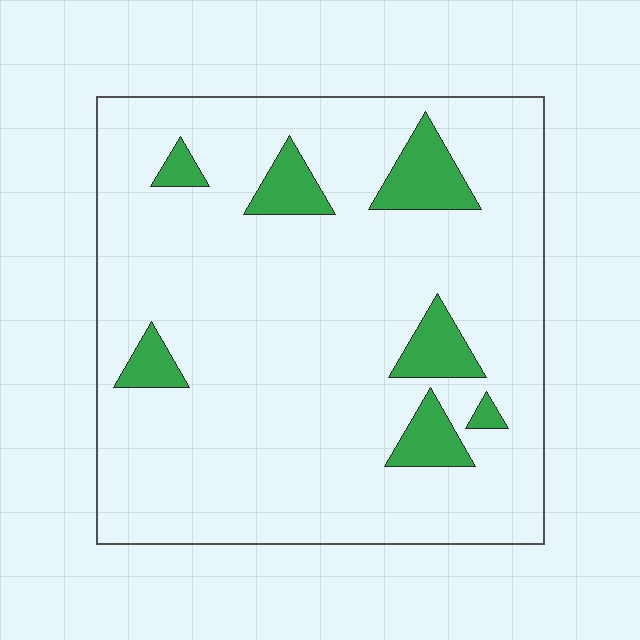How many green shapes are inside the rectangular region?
7.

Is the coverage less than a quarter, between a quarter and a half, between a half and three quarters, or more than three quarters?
Less than a quarter.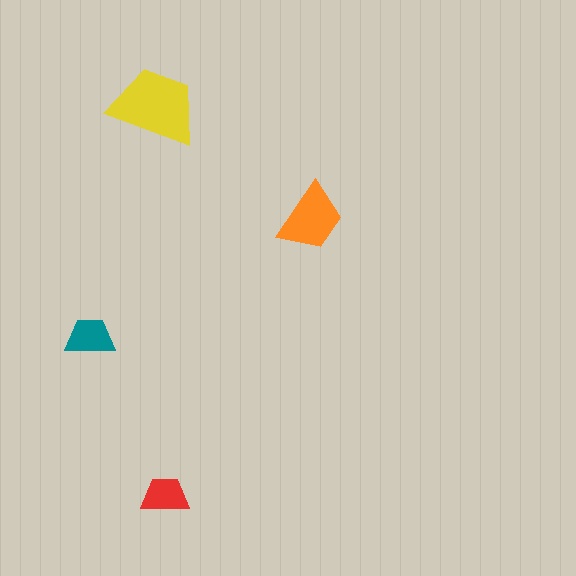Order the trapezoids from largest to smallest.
the yellow one, the orange one, the teal one, the red one.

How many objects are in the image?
There are 4 objects in the image.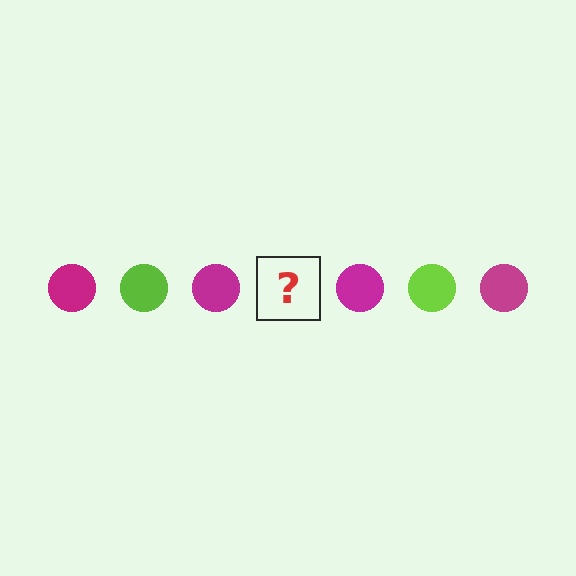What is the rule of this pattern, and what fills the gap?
The rule is that the pattern cycles through magenta, lime circles. The gap should be filled with a lime circle.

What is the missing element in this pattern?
The missing element is a lime circle.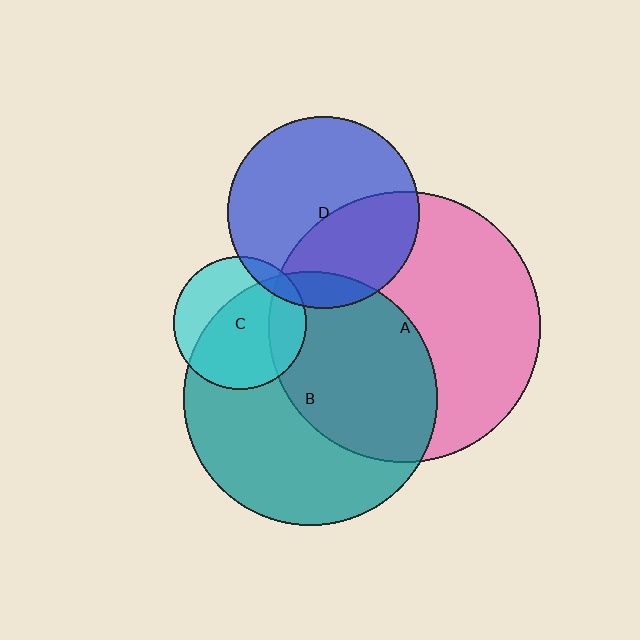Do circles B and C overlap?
Yes.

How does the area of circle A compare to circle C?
Approximately 4.2 times.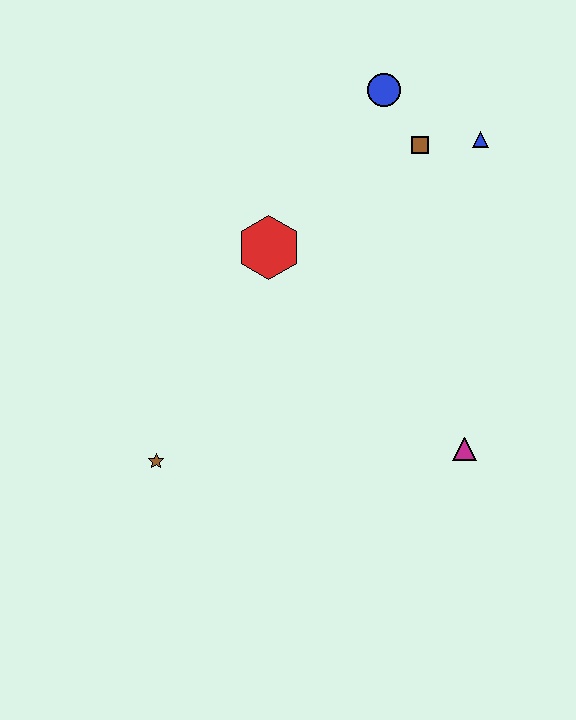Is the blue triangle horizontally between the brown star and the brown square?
No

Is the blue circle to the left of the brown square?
Yes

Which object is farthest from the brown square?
The brown star is farthest from the brown square.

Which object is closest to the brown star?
The red hexagon is closest to the brown star.